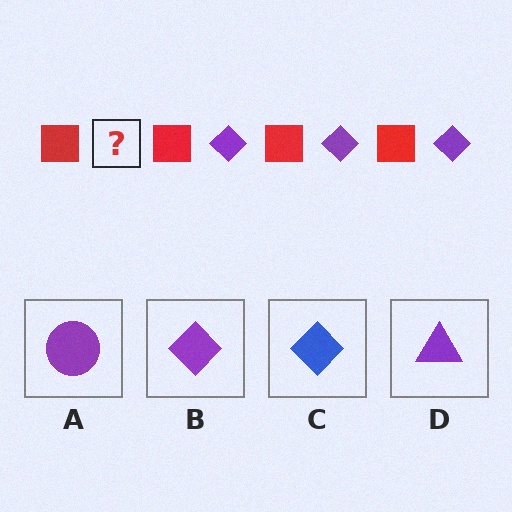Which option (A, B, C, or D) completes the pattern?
B.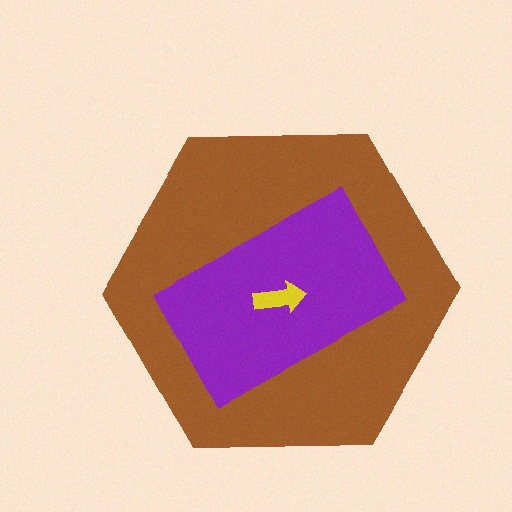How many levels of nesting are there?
3.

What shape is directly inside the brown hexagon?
The purple rectangle.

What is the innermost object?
The yellow arrow.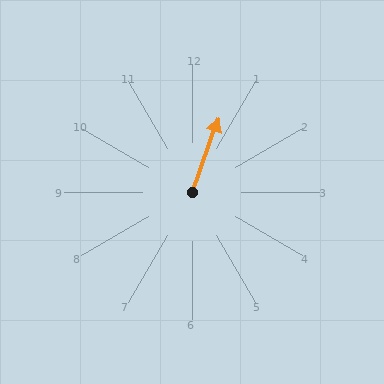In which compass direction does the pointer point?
North.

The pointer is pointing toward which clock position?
Roughly 1 o'clock.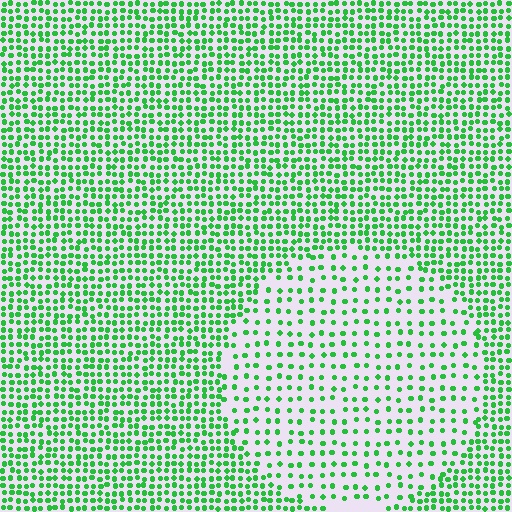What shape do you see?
I see a circle.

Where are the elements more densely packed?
The elements are more densely packed outside the circle boundary.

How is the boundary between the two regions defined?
The boundary is defined by a change in element density (approximately 2.2x ratio). All elements are the same color, size, and shape.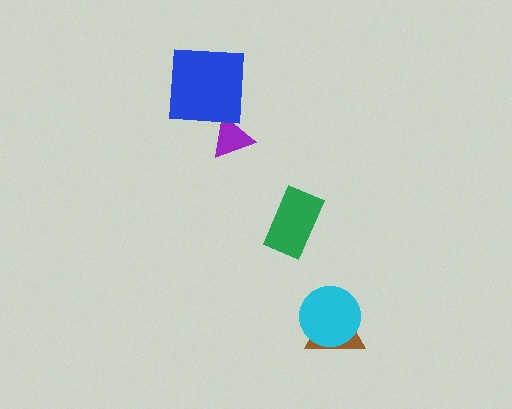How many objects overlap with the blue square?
0 objects overlap with the blue square.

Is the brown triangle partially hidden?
Yes, it is partially covered by another shape.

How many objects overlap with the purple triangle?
0 objects overlap with the purple triangle.